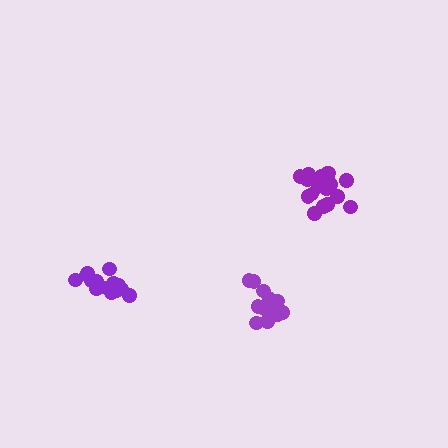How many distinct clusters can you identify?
There are 3 distinct clusters.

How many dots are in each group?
Group 1: 14 dots, Group 2: 14 dots, Group 3: 19 dots (47 total).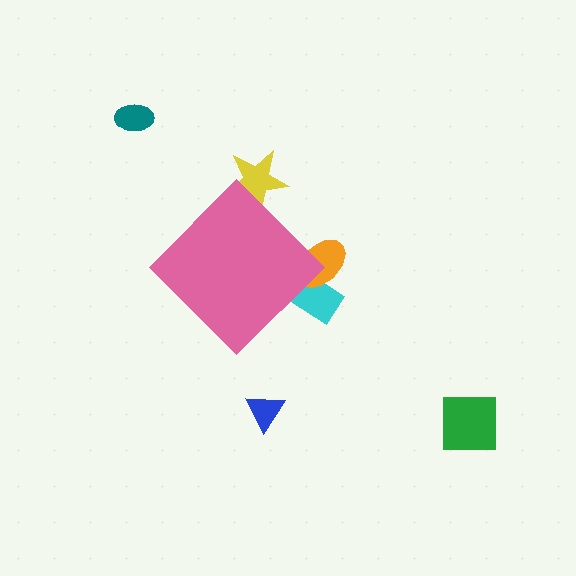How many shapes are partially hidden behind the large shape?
3 shapes are partially hidden.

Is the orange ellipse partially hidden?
Yes, the orange ellipse is partially hidden behind the pink diamond.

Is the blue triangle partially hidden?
No, the blue triangle is fully visible.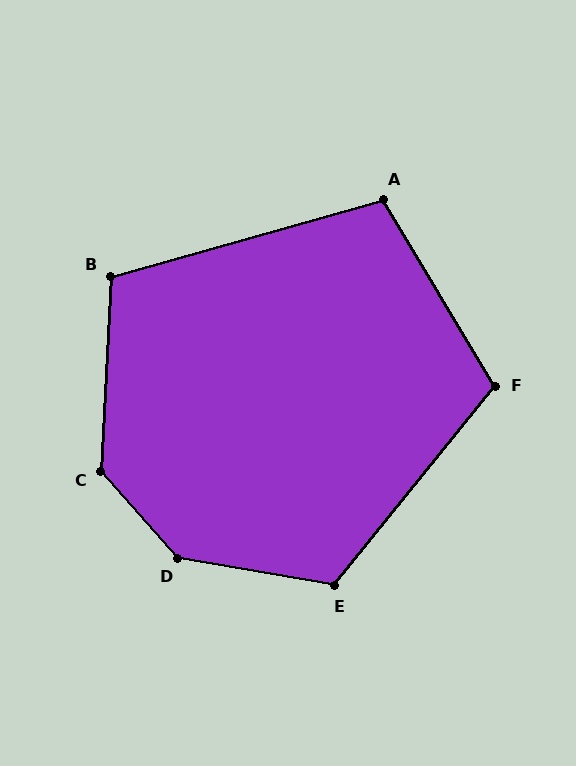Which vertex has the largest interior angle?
D, at approximately 141 degrees.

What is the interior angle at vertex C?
Approximately 136 degrees (obtuse).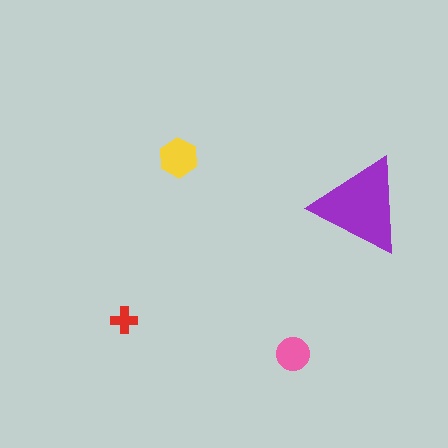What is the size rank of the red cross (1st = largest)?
4th.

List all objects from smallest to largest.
The red cross, the pink circle, the yellow hexagon, the purple triangle.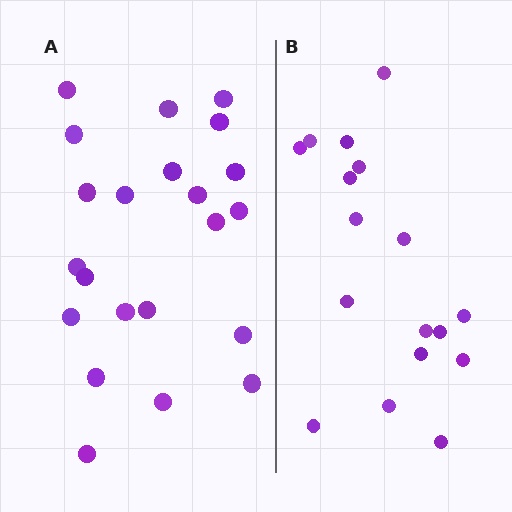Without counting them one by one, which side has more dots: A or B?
Region A (the left region) has more dots.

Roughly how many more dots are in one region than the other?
Region A has about 5 more dots than region B.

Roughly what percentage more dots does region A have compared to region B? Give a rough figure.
About 30% more.